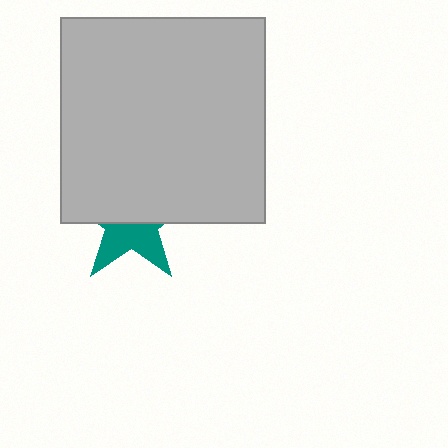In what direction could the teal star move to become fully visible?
The teal star could move down. That would shift it out from behind the light gray square entirely.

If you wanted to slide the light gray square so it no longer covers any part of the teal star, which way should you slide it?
Slide it up — that is the most direct way to separate the two shapes.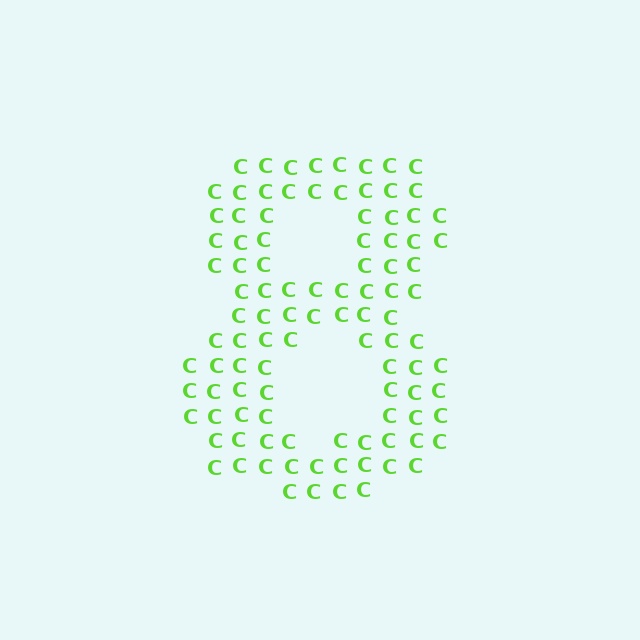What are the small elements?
The small elements are letter C's.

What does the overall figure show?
The overall figure shows the digit 8.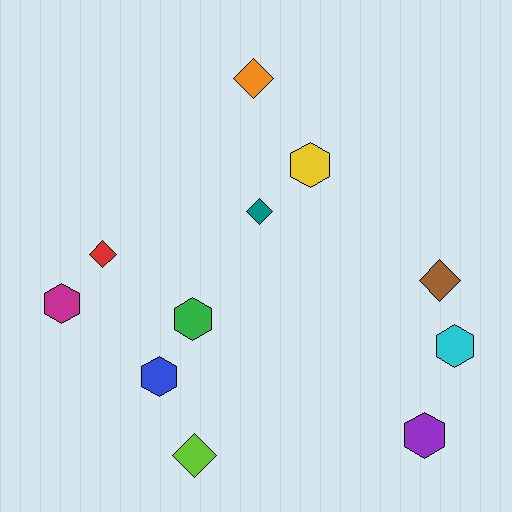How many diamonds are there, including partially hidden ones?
There are 5 diamonds.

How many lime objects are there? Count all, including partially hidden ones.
There is 1 lime object.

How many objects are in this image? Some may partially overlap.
There are 11 objects.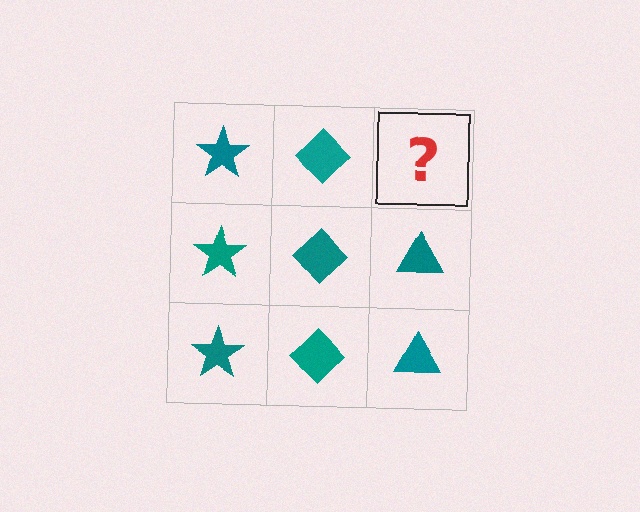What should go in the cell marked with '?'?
The missing cell should contain a teal triangle.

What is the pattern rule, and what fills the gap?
The rule is that each column has a consistent shape. The gap should be filled with a teal triangle.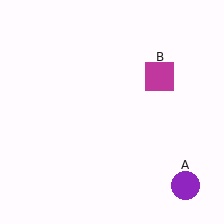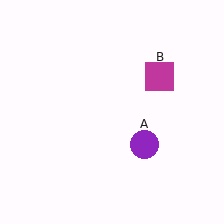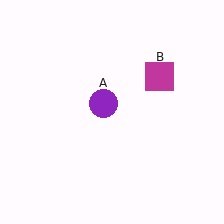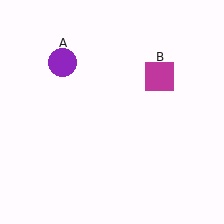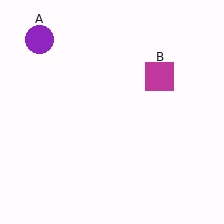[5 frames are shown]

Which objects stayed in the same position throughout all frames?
Magenta square (object B) remained stationary.